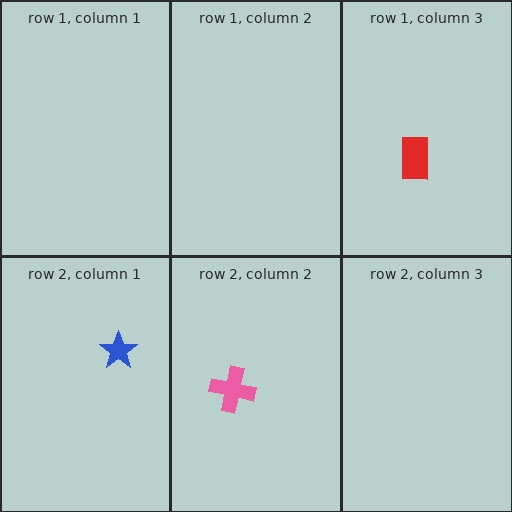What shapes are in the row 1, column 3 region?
The red rectangle.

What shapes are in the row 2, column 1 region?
The blue star.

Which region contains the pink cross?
The row 2, column 2 region.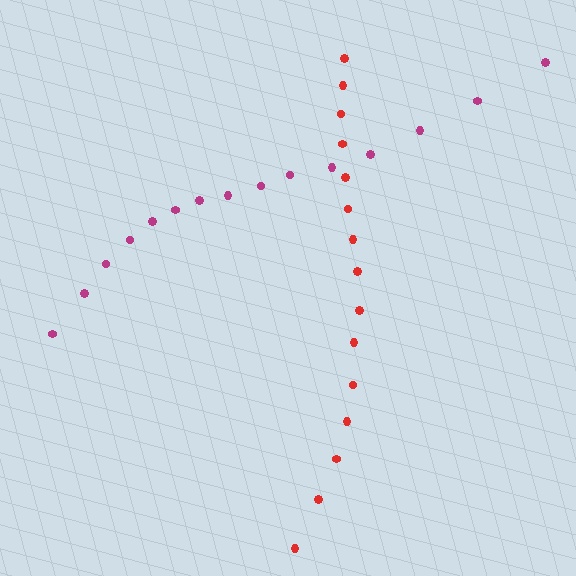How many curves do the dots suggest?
There are 2 distinct paths.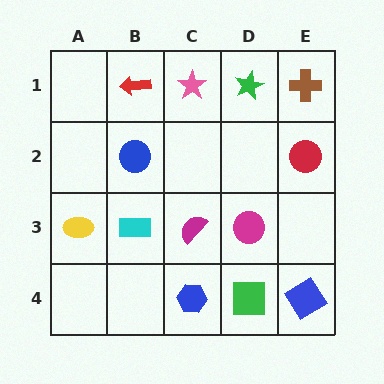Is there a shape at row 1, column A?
No, that cell is empty.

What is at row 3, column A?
A yellow ellipse.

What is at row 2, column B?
A blue circle.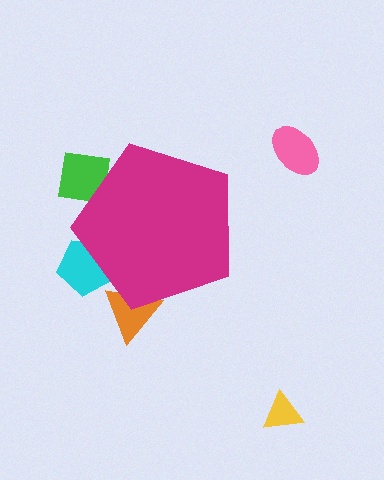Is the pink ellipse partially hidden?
No, the pink ellipse is fully visible.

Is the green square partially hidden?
Yes, the green square is partially hidden behind the magenta pentagon.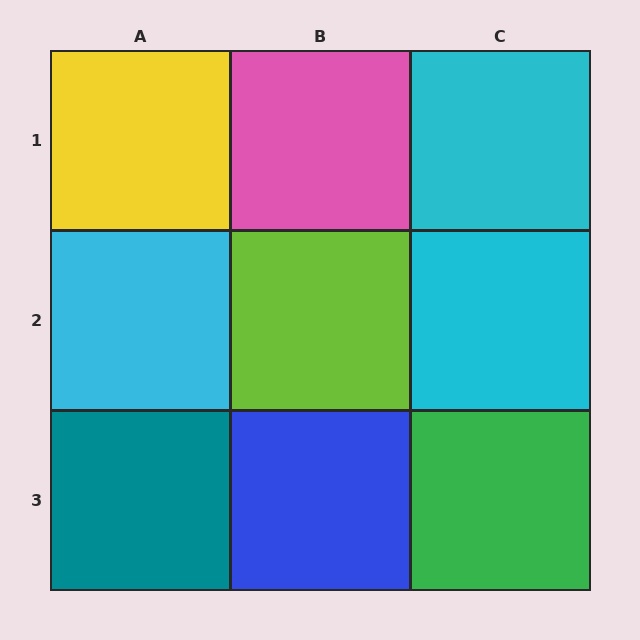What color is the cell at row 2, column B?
Lime.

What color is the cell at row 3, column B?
Blue.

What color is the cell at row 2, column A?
Cyan.